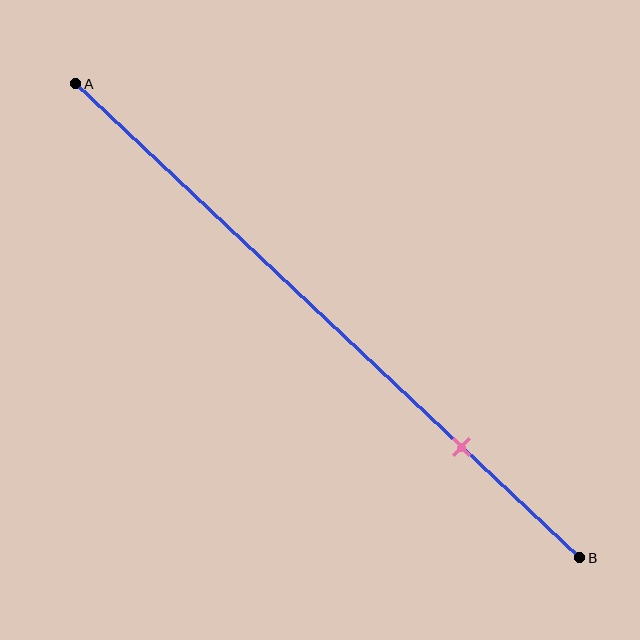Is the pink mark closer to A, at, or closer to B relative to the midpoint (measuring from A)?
The pink mark is closer to point B than the midpoint of segment AB.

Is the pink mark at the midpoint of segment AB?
No, the mark is at about 75% from A, not at the 50% midpoint.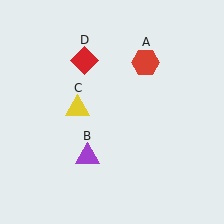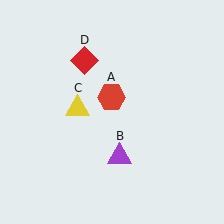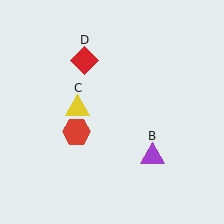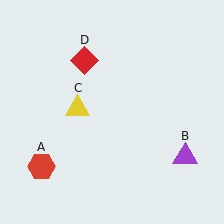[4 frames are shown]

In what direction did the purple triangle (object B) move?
The purple triangle (object B) moved right.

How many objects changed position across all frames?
2 objects changed position: red hexagon (object A), purple triangle (object B).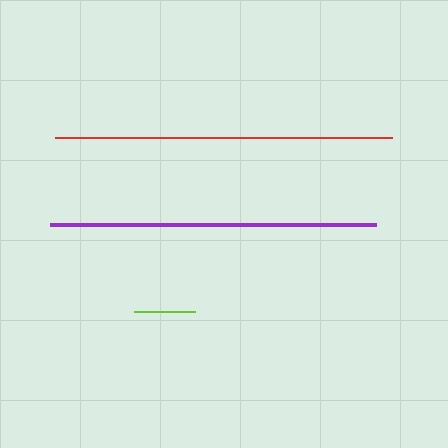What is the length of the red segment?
The red segment is approximately 337 pixels long.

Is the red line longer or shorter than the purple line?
The red line is longer than the purple line.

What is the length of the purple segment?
The purple segment is approximately 326 pixels long.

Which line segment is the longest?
The red line is the longest at approximately 337 pixels.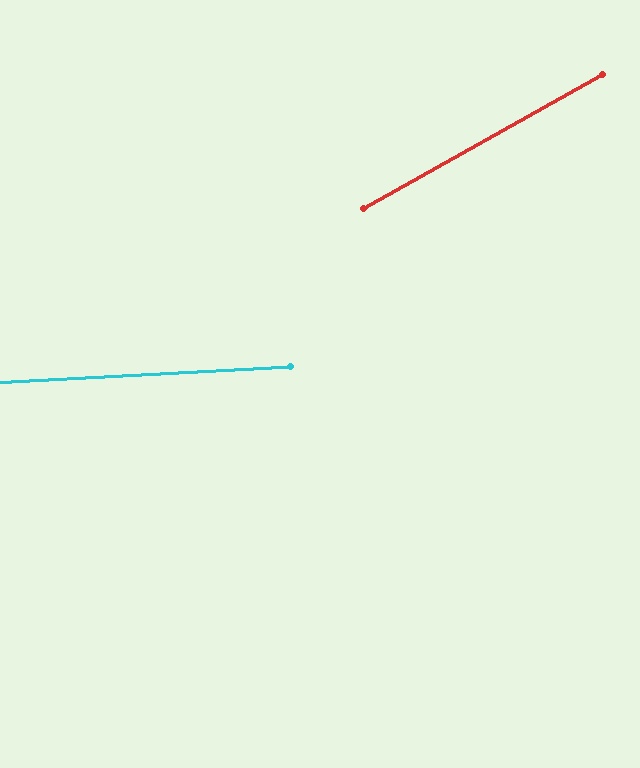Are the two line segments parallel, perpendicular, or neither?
Neither parallel nor perpendicular — they differ by about 26°.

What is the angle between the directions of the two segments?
Approximately 26 degrees.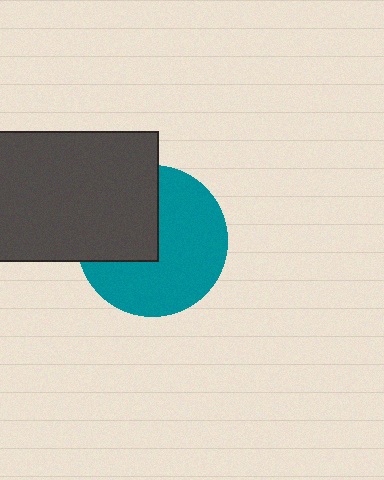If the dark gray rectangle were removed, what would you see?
You would see the complete teal circle.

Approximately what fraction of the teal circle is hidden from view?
Roughly 37% of the teal circle is hidden behind the dark gray rectangle.